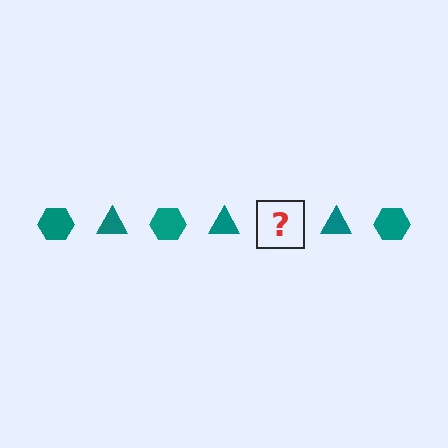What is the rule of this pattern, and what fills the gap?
The rule is that the pattern cycles through hexagon, triangle shapes in teal. The gap should be filled with a teal hexagon.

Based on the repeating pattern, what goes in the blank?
The blank should be a teal hexagon.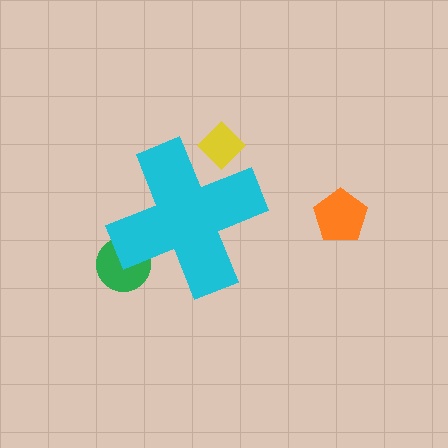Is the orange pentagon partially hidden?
No, the orange pentagon is fully visible.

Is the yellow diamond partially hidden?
Yes, the yellow diamond is partially hidden behind the cyan cross.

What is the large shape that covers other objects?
A cyan cross.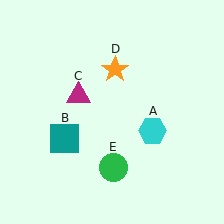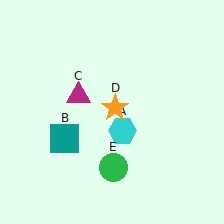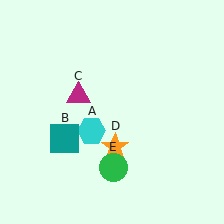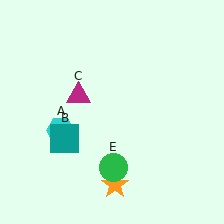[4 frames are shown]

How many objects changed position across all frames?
2 objects changed position: cyan hexagon (object A), orange star (object D).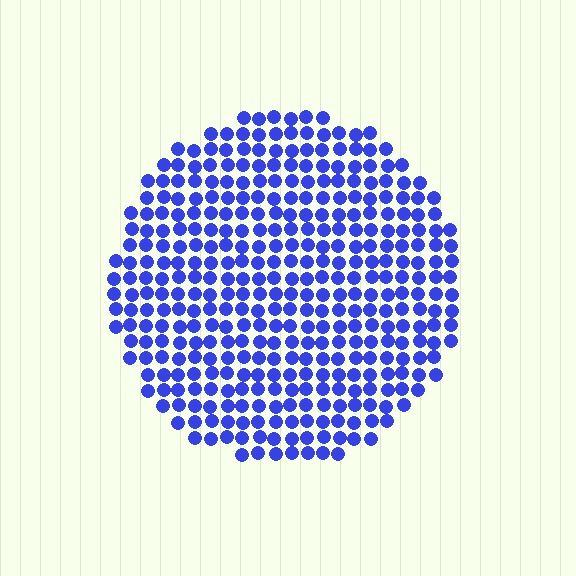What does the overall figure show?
The overall figure shows a circle.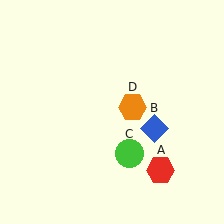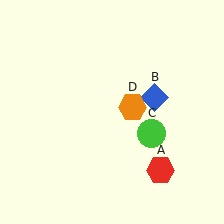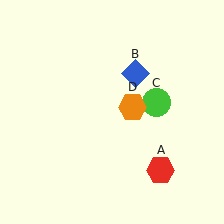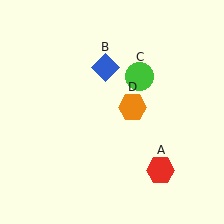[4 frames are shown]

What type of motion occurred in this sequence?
The blue diamond (object B), green circle (object C) rotated counterclockwise around the center of the scene.